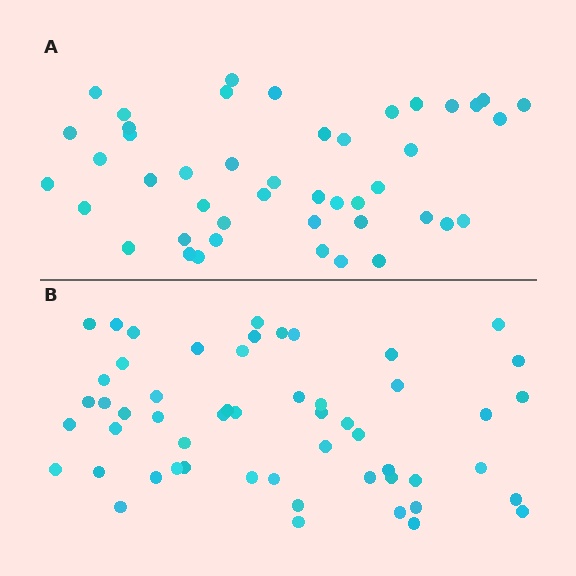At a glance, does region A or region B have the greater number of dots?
Region B (the bottom region) has more dots.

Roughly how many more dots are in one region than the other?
Region B has roughly 8 or so more dots than region A.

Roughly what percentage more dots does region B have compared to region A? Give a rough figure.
About 20% more.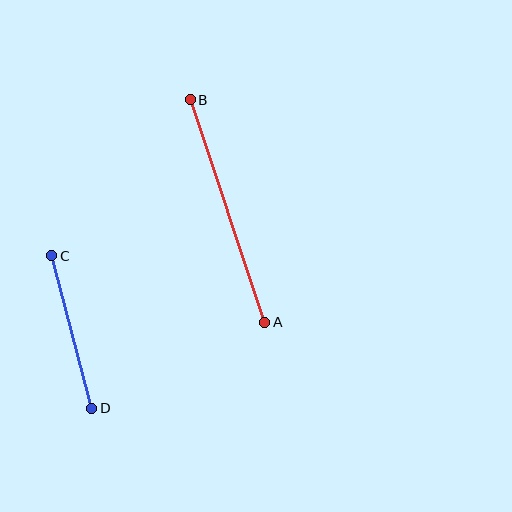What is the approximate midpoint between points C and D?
The midpoint is at approximately (72, 332) pixels.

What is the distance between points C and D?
The distance is approximately 157 pixels.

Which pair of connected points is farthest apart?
Points A and B are farthest apart.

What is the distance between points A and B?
The distance is approximately 235 pixels.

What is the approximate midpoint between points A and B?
The midpoint is at approximately (228, 211) pixels.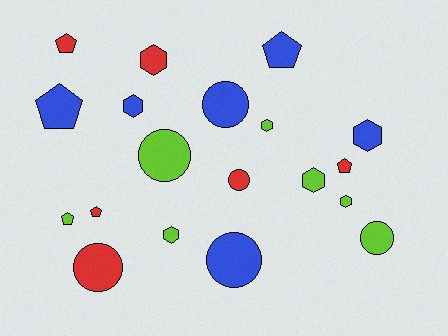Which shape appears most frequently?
Hexagon, with 7 objects.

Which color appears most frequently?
Lime, with 7 objects.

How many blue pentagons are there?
There are 2 blue pentagons.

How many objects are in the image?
There are 19 objects.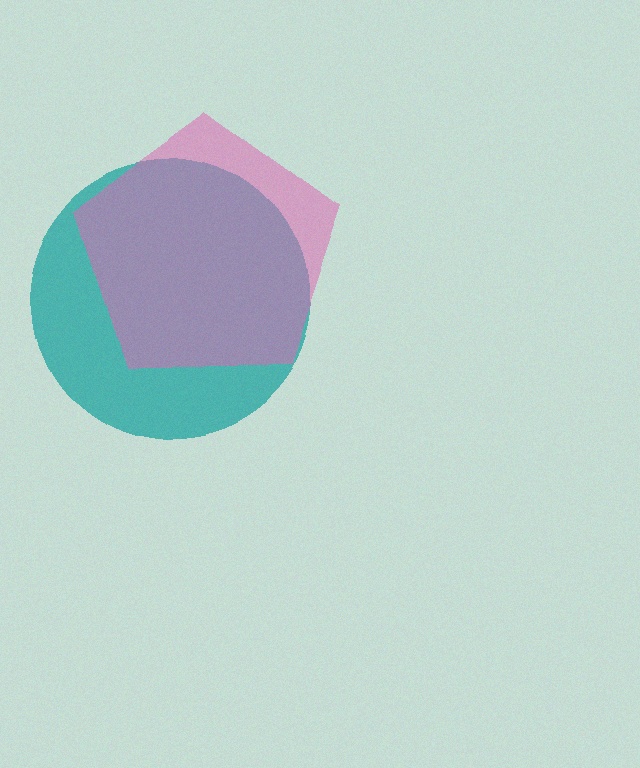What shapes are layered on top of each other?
The layered shapes are: a teal circle, a pink pentagon.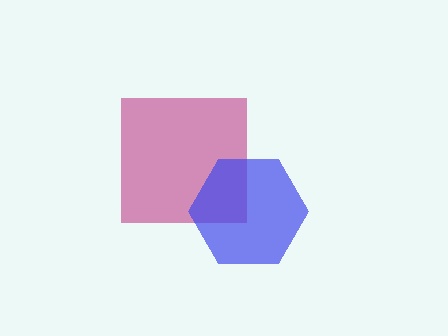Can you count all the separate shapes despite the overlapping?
Yes, there are 2 separate shapes.